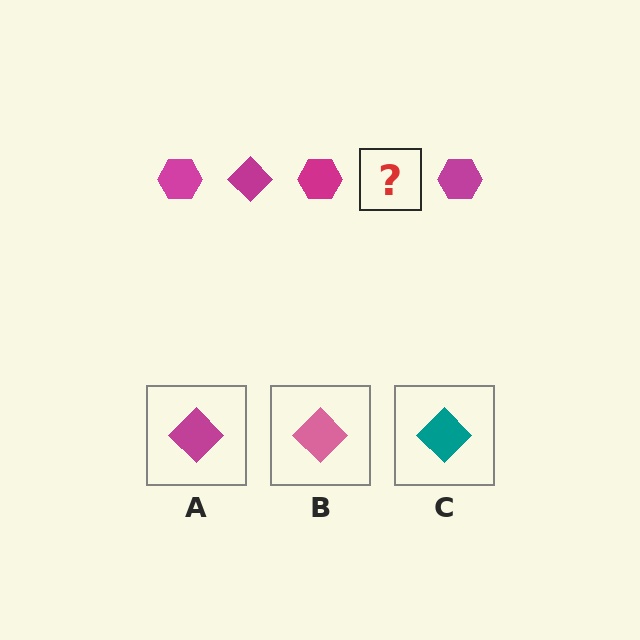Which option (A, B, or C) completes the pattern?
A.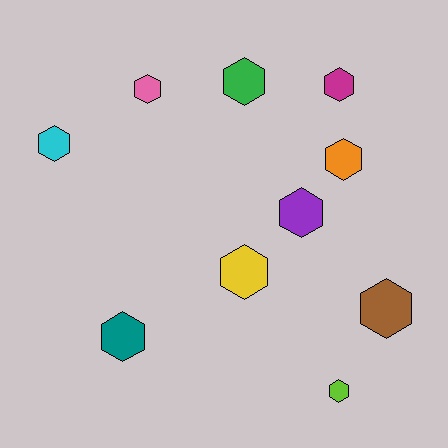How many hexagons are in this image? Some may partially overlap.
There are 10 hexagons.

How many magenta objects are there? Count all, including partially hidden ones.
There is 1 magenta object.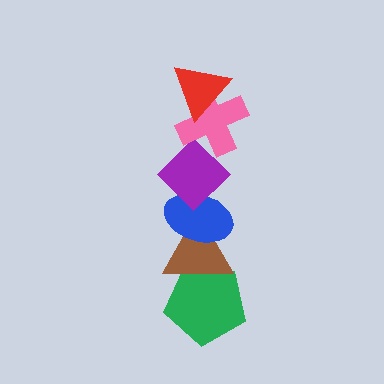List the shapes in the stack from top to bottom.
From top to bottom: the red triangle, the pink cross, the purple diamond, the blue ellipse, the brown triangle, the green pentagon.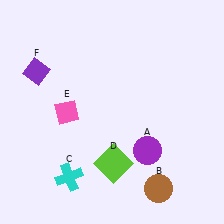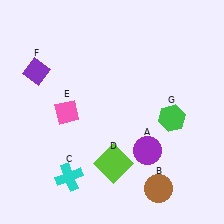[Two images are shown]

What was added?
A green hexagon (G) was added in Image 2.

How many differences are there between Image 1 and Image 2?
There is 1 difference between the two images.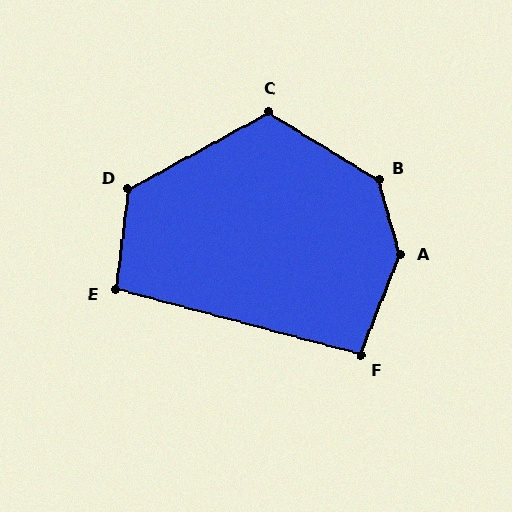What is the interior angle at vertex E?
Approximately 98 degrees (obtuse).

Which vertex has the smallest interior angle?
F, at approximately 97 degrees.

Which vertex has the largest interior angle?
A, at approximately 142 degrees.